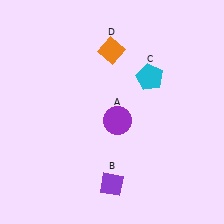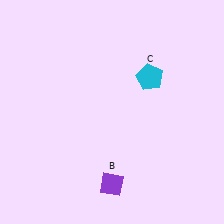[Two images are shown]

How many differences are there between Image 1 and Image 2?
There are 2 differences between the two images.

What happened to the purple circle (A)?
The purple circle (A) was removed in Image 2. It was in the bottom-right area of Image 1.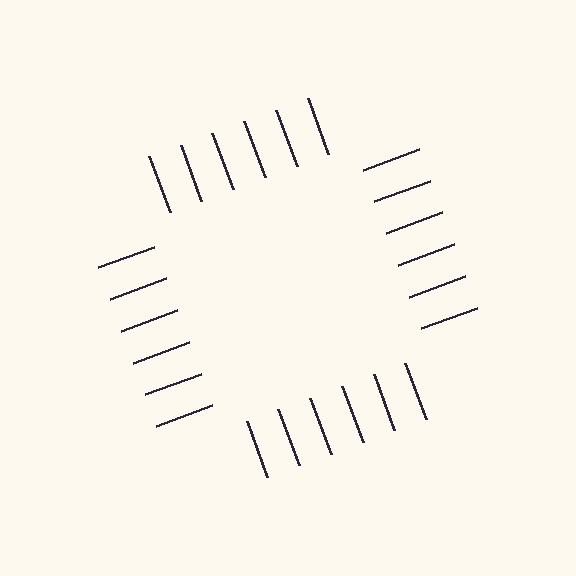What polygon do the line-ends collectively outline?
An illusory square — the line segments terminate on its edges but no continuous stroke is drawn.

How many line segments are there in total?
24 — 6 along each of the 4 edges.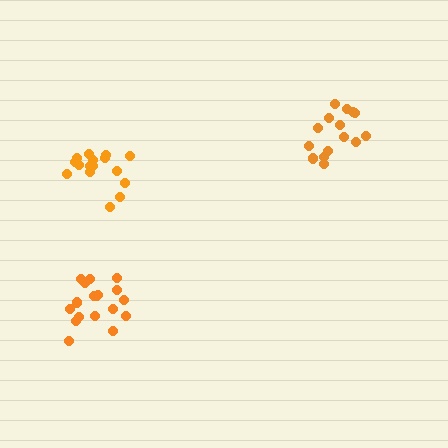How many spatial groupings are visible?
There are 3 spatial groupings.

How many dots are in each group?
Group 1: 18 dots, Group 2: 16 dots, Group 3: 16 dots (50 total).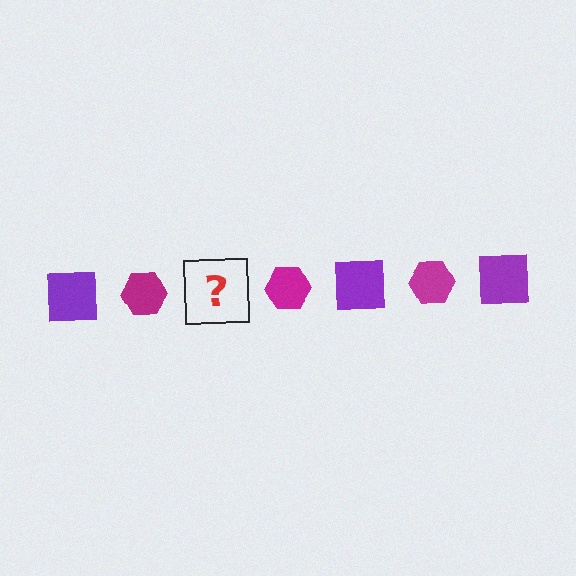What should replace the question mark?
The question mark should be replaced with a purple square.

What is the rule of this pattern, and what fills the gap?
The rule is that the pattern alternates between purple square and magenta hexagon. The gap should be filled with a purple square.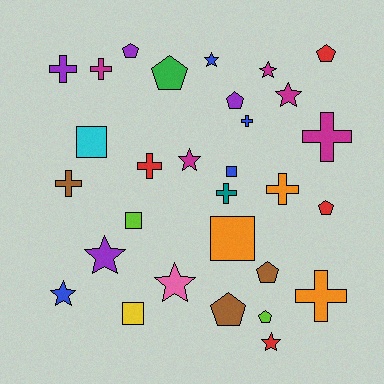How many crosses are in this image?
There are 9 crosses.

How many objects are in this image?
There are 30 objects.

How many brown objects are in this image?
There are 3 brown objects.